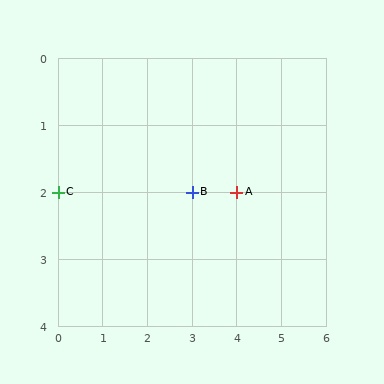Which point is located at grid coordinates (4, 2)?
Point A is at (4, 2).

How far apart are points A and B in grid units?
Points A and B are 1 column apart.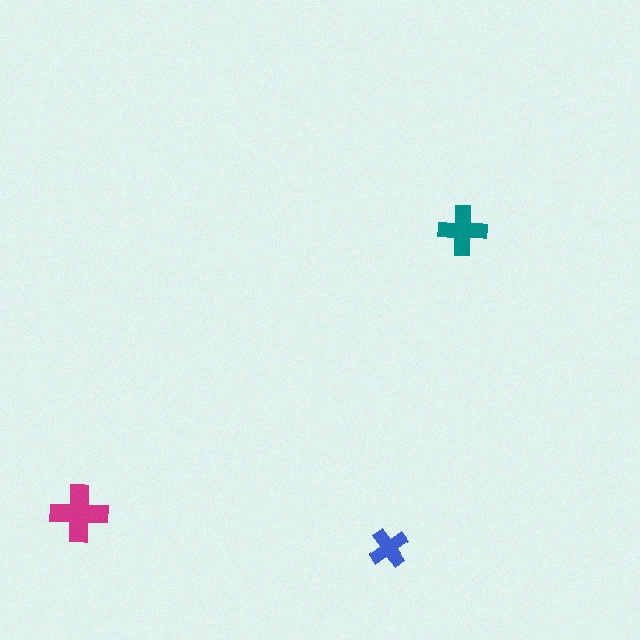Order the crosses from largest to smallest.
the magenta one, the teal one, the blue one.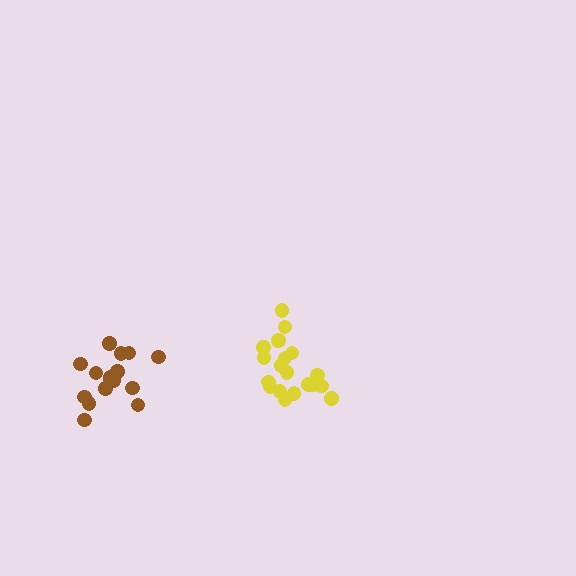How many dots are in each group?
Group 1: 16 dots, Group 2: 19 dots (35 total).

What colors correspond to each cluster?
The clusters are colored: brown, yellow.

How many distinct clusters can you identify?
There are 2 distinct clusters.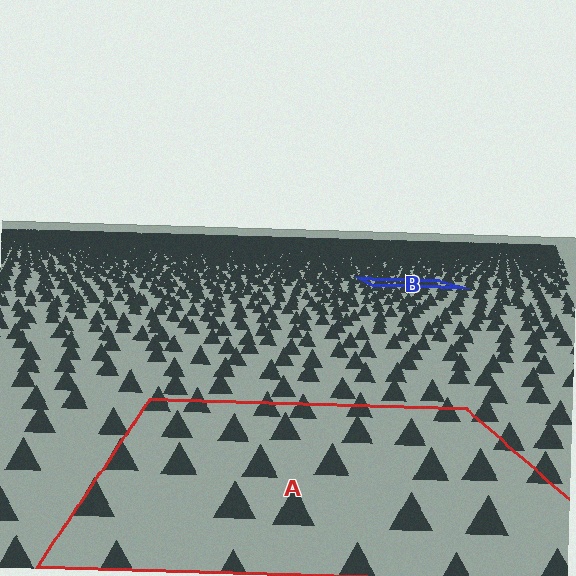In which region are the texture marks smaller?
The texture marks are smaller in region B, because it is farther away.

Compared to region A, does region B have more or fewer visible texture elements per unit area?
Region B has more texture elements per unit area — they are packed more densely because it is farther away.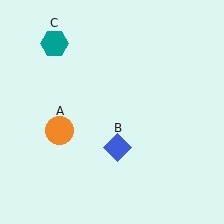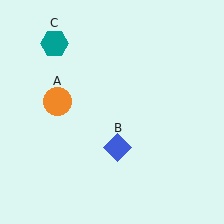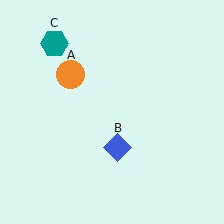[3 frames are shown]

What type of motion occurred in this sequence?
The orange circle (object A) rotated clockwise around the center of the scene.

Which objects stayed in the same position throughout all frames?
Blue diamond (object B) and teal hexagon (object C) remained stationary.